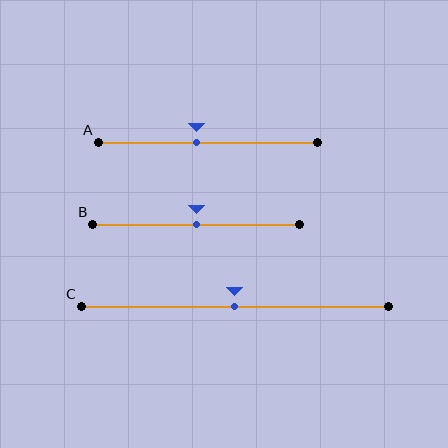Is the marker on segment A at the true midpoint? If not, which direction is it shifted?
No, the marker on segment A is shifted to the left by about 5% of the segment length.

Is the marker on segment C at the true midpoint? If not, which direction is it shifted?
Yes, the marker on segment C is at the true midpoint.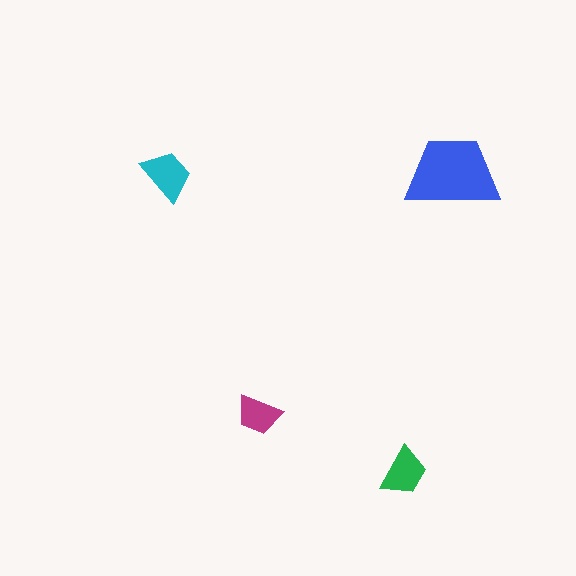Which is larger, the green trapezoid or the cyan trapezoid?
The cyan one.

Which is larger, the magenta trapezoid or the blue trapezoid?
The blue one.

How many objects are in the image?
There are 4 objects in the image.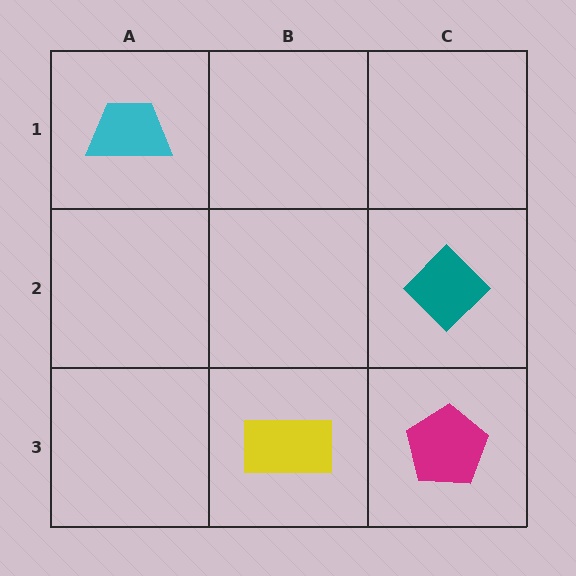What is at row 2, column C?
A teal diamond.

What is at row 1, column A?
A cyan trapezoid.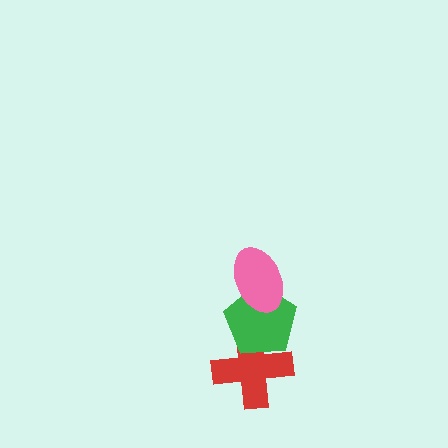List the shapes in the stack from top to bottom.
From top to bottom: the pink ellipse, the green pentagon, the red cross.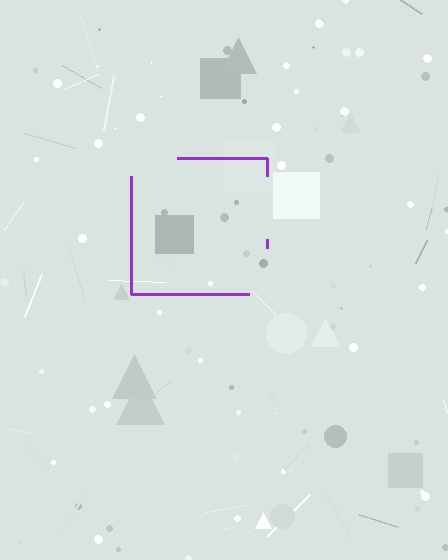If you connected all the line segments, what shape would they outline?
They would outline a square.